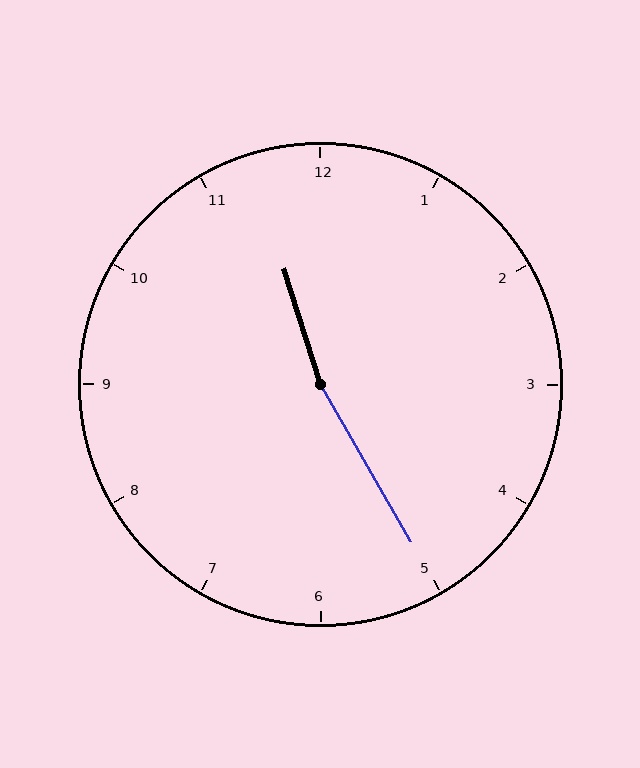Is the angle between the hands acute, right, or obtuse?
It is obtuse.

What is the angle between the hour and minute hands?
Approximately 168 degrees.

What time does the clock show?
11:25.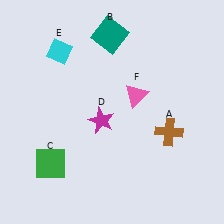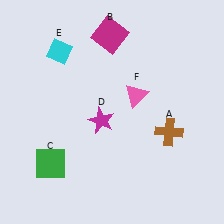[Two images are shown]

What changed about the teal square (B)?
In Image 1, B is teal. In Image 2, it changed to magenta.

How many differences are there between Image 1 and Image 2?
There is 1 difference between the two images.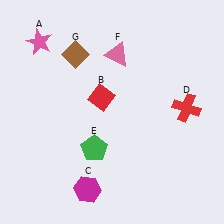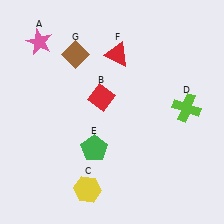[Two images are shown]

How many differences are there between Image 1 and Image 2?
There are 3 differences between the two images.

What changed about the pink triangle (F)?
In Image 1, F is pink. In Image 2, it changed to red.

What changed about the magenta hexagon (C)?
In Image 1, C is magenta. In Image 2, it changed to yellow.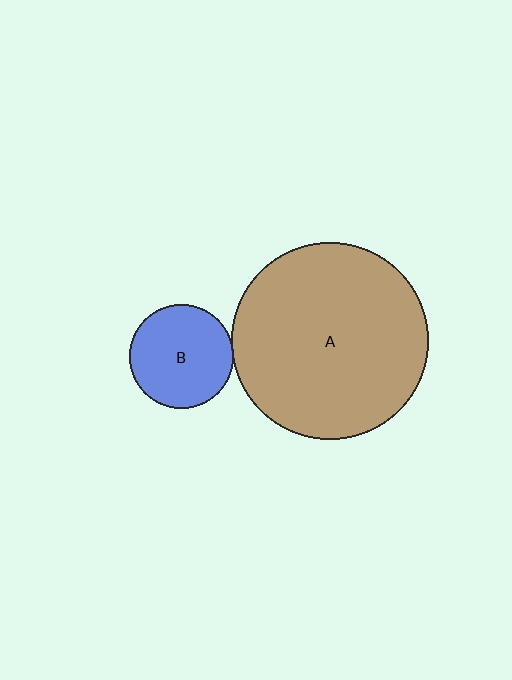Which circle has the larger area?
Circle A (brown).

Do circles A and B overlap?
Yes.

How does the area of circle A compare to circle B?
Approximately 3.6 times.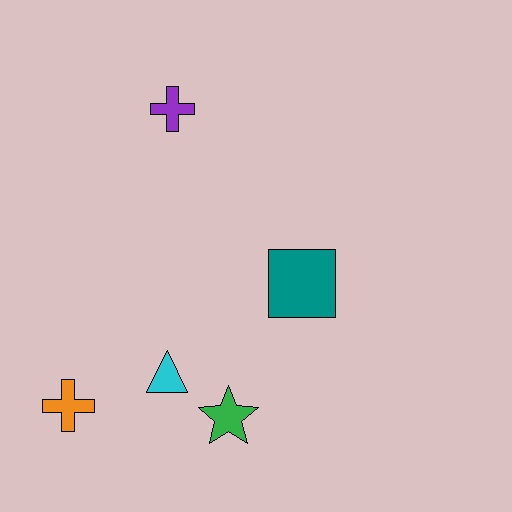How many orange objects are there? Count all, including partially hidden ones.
There is 1 orange object.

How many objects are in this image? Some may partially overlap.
There are 5 objects.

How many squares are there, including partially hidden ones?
There is 1 square.